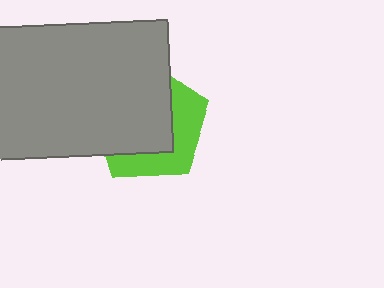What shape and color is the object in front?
The object in front is a gray rectangle.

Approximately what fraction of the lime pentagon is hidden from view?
Roughly 61% of the lime pentagon is hidden behind the gray rectangle.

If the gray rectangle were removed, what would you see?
You would see the complete lime pentagon.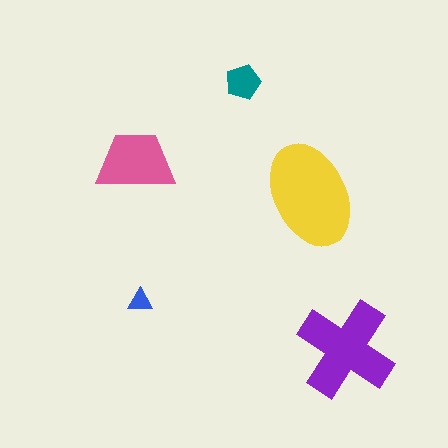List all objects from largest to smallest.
The yellow ellipse, the purple cross, the pink trapezoid, the teal pentagon, the blue triangle.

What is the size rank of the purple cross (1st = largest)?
2nd.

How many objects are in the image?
There are 5 objects in the image.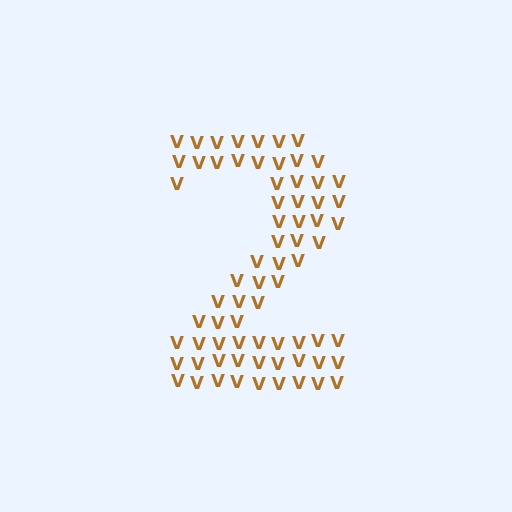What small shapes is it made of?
It is made of small letter V's.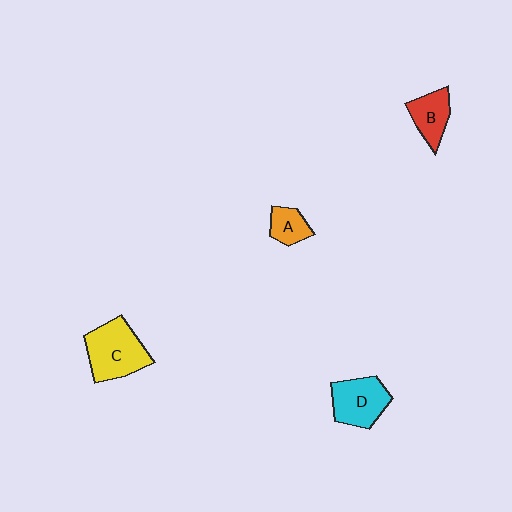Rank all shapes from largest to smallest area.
From largest to smallest: C (yellow), D (cyan), B (red), A (orange).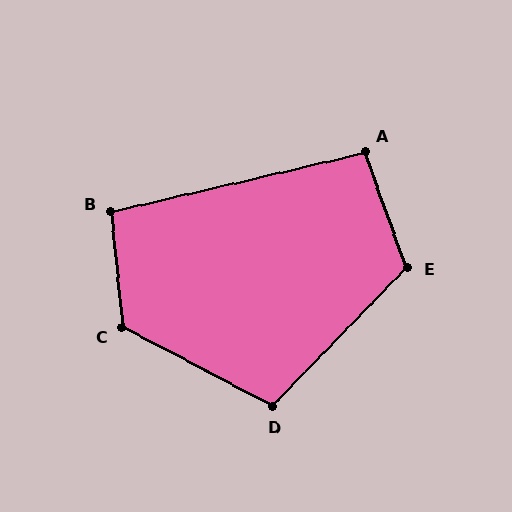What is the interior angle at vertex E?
Approximately 116 degrees (obtuse).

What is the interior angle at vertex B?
Approximately 98 degrees (obtuse).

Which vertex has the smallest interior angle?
A, at approximately 96 degrees.